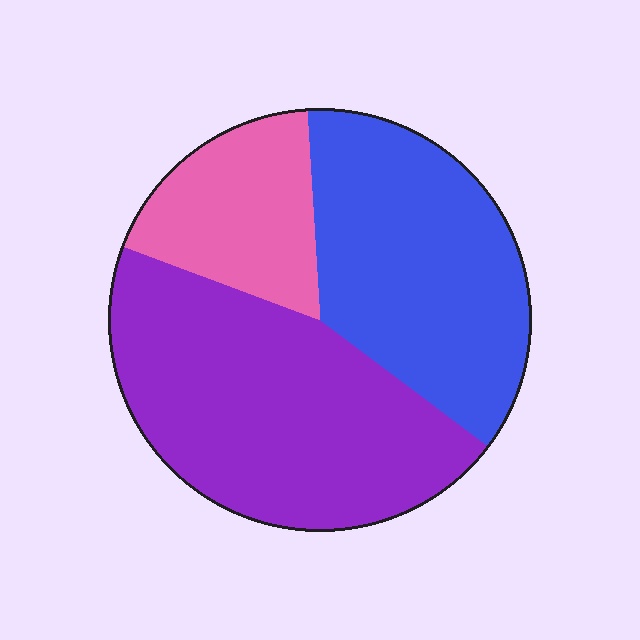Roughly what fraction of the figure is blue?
Blue covers 36% of the figure.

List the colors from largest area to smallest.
From largest to smallest: purple, blue, pink.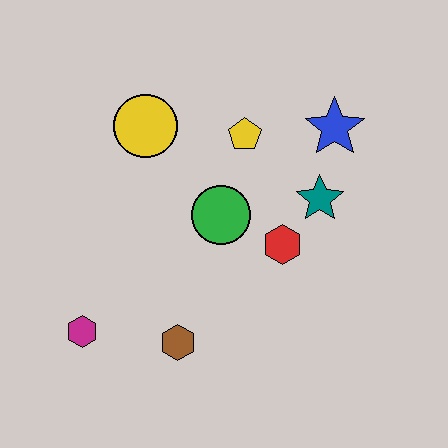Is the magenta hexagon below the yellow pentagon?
Yes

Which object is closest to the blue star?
The teal star is closest to the blue star.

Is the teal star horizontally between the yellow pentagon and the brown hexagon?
No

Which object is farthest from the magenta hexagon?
The blue star is farthest from the magenta hexagon.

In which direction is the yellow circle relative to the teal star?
The yellow circle is to the left of the teal star.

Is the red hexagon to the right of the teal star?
No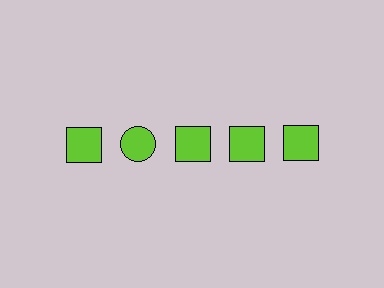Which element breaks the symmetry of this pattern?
The lime circle in the top row, second from left column breaks the symmetry. All other shapes are lime squares.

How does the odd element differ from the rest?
It has a different shape: circle instead of square.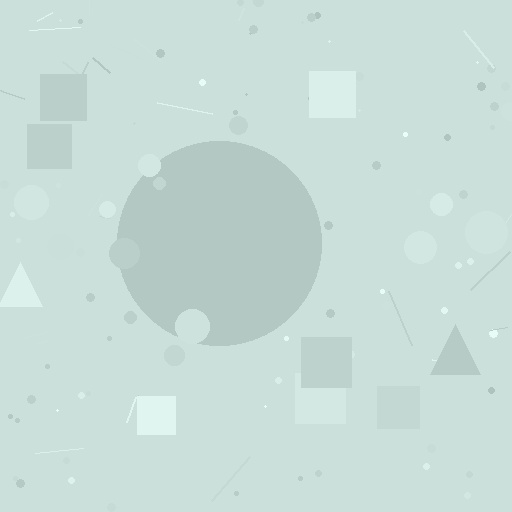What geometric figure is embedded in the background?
A circle is embedded in the background.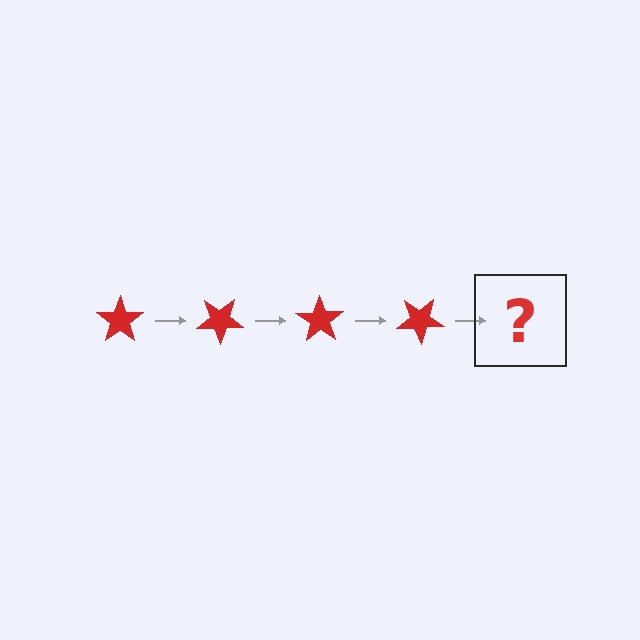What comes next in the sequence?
The next element should be a red star rotated 140 degrees.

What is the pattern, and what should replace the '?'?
The pattern is that the star rotates 35 degrees each step. The '?' should be a red star rotated 140 degrees.